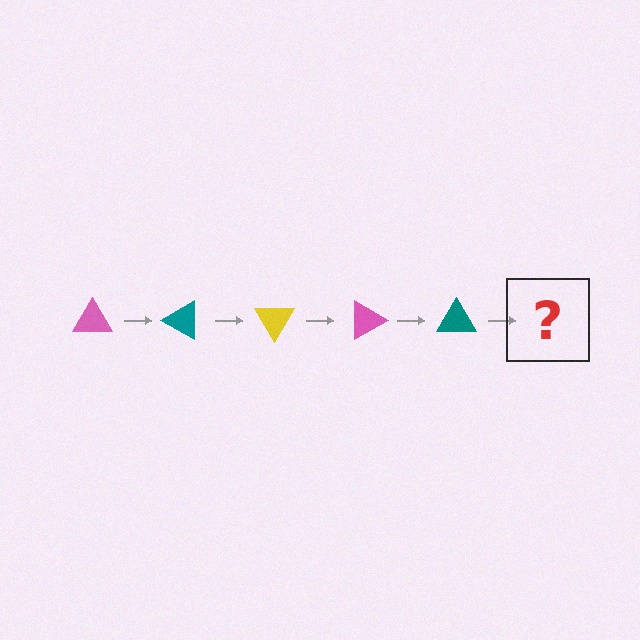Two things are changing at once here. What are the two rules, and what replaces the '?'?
The two rules are that it rotates 30 degrees each step and the color cycles through pink, teal, and yellow. The '?' should be a yellow triangle, rotated 150 degrees from the start.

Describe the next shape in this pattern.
It should be a yellow triangle, rotated 150 degrees from the start.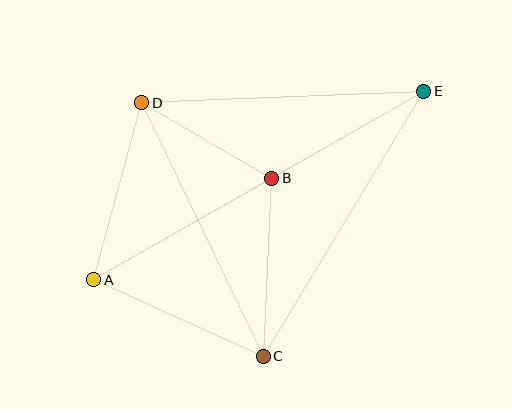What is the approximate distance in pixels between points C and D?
The distance between C and D is approximately 281 pixels.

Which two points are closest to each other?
Points B and D are closest to each other.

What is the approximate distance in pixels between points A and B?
The distance between A and B is approximately 205 pixels.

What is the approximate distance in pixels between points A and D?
The distance between A and D is approximately 184 pixels.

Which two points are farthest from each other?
Points A and E are farthest from each other.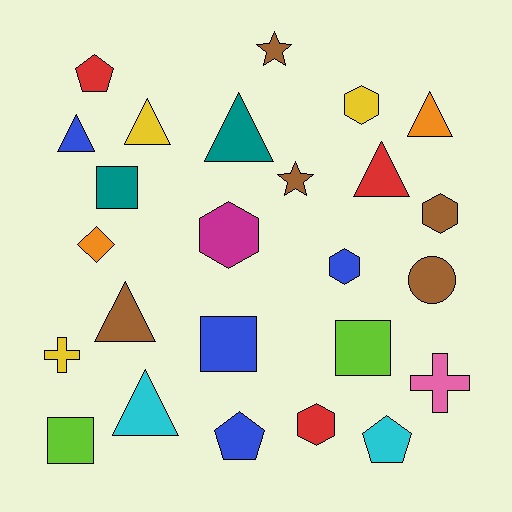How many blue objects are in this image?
There are 4 blue objects.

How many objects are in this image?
There are 25 objects.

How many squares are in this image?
There are 4 squares.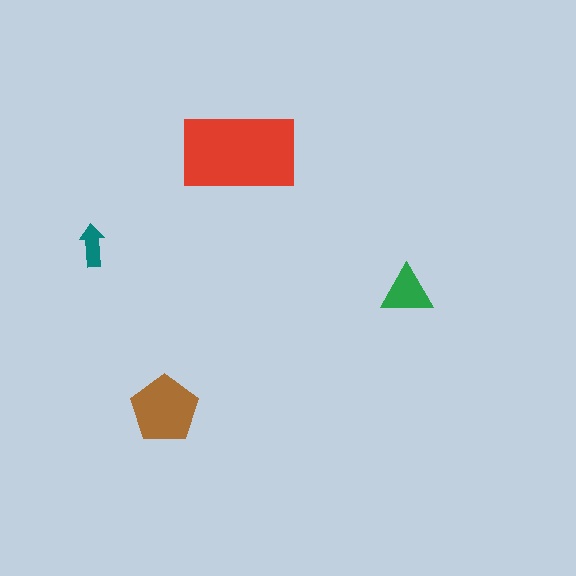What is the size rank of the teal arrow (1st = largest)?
4th.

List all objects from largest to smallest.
The red rectangle, the brown pentagon, the green triangle, the teal arrow.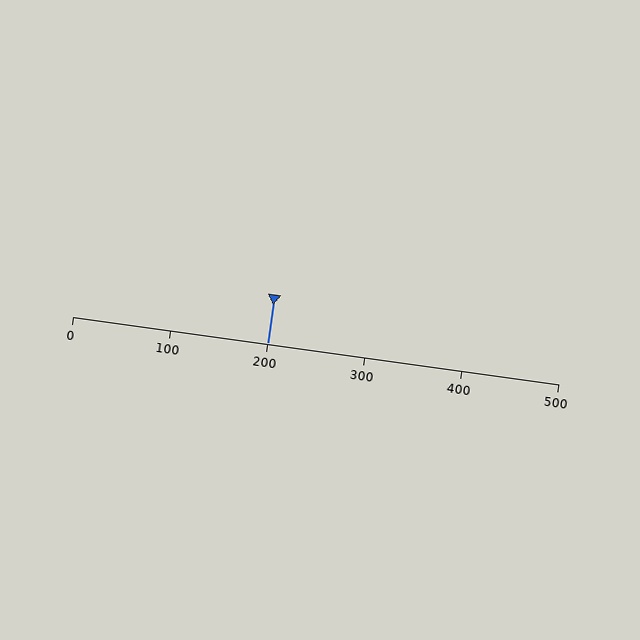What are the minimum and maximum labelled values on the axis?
The axis runs from 0 to 500.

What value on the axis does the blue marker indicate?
The marker indicates approximately 200.